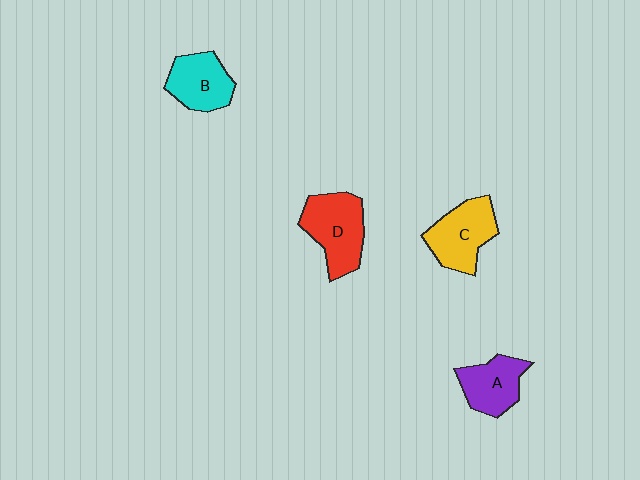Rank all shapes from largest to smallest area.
From largest to smallest: D (red), C (yellow), B (cyan), A (purple).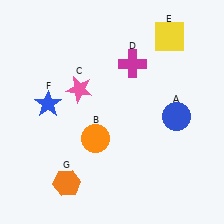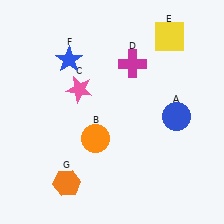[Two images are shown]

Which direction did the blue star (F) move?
The blue star (F) moved up.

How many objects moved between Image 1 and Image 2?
1 object moved between the two images.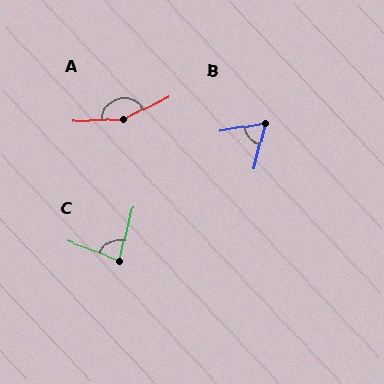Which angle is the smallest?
B, at approximately 67 degrees.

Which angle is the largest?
A, at approximately 156 degrees.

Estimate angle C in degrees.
Approximately 84 degrees.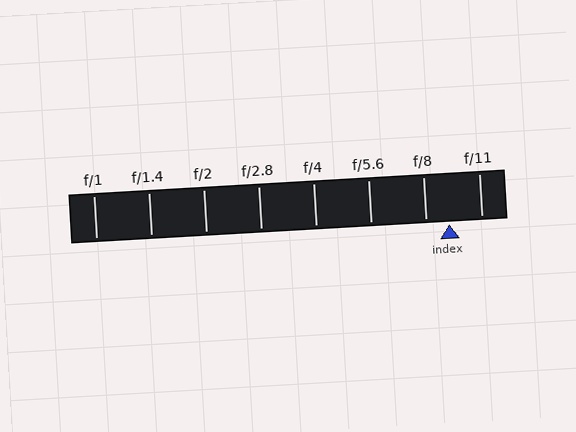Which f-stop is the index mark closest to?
The index mark is closest to f/8.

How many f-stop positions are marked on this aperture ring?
There are 8 f-stop positions marked.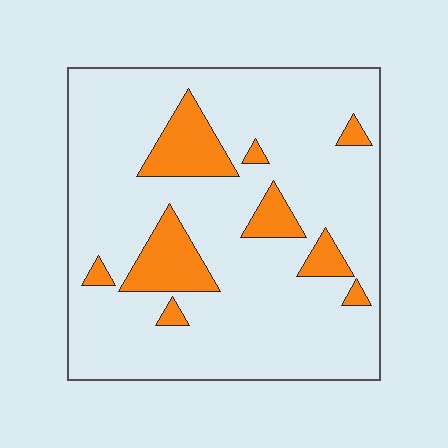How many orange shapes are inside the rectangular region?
9.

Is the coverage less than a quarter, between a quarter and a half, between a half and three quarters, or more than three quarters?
Less than a quarter.